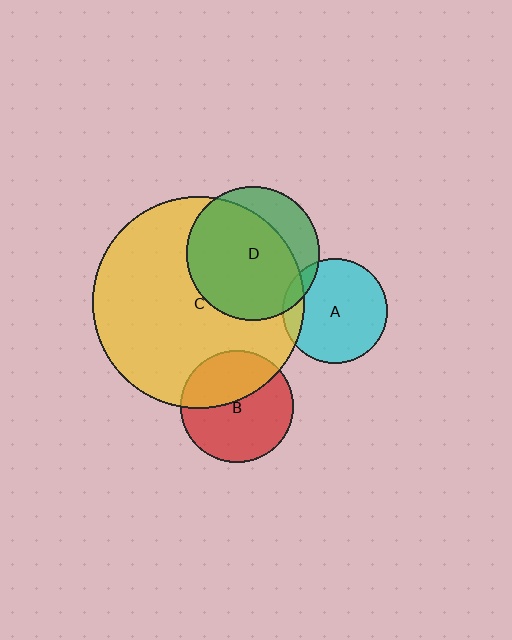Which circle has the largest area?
Circle C (yellow).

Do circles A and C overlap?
Yes.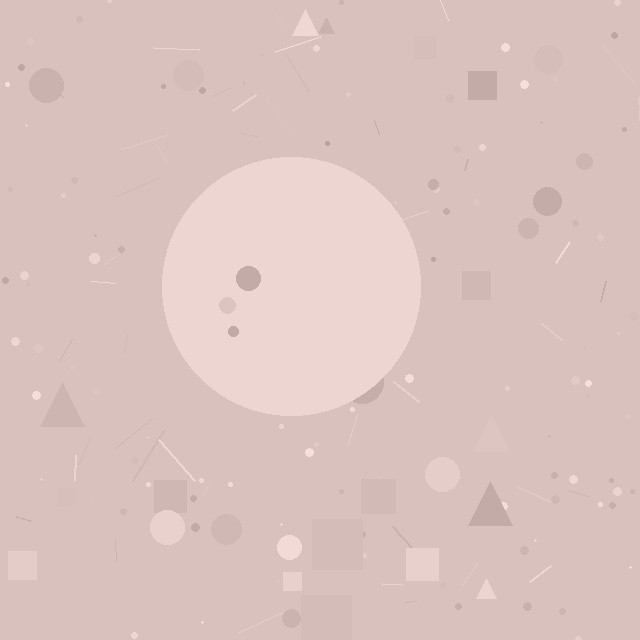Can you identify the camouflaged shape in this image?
The camouflaged shape is a circle.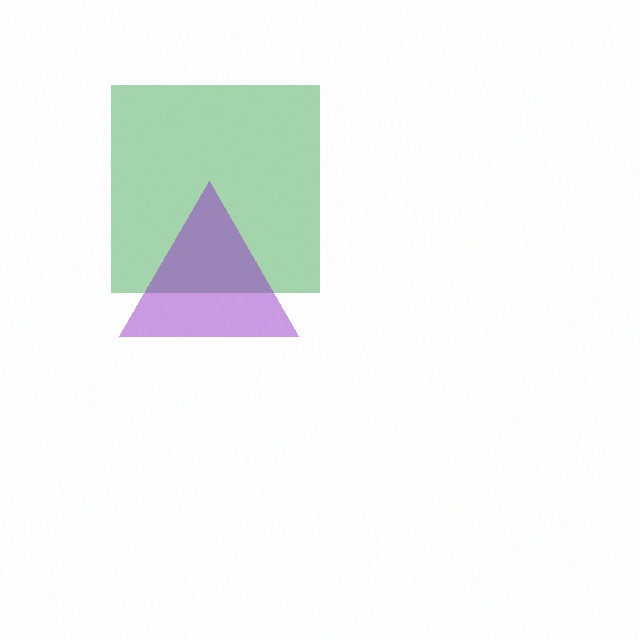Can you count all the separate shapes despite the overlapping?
Yes, there are 2 separate shapes.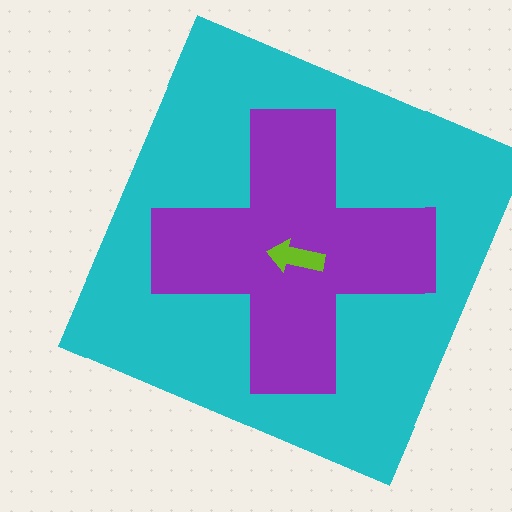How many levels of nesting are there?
3.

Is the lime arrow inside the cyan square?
Yes.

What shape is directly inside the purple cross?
The lime arrow.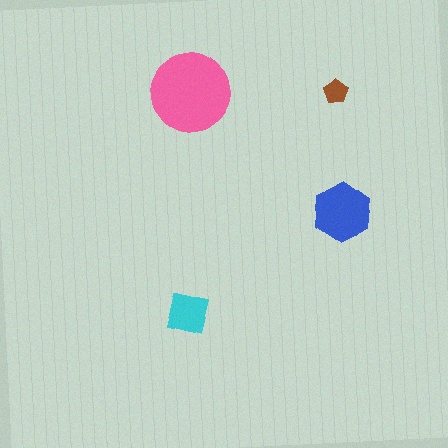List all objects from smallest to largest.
The brown pentagon, the cyan square, the blue hexagon, the pink circle.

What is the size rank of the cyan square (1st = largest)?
3rd.